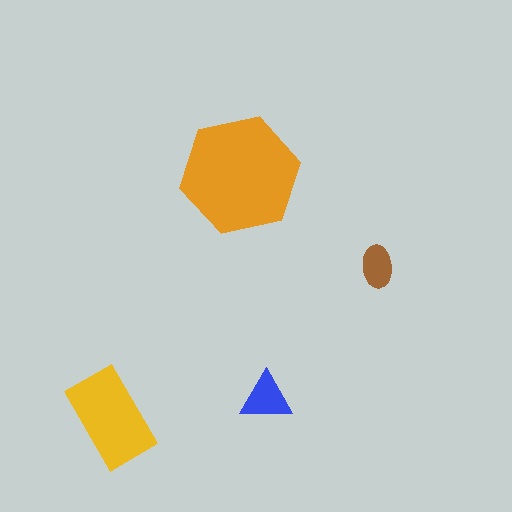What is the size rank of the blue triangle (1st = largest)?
3rd.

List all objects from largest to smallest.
The orange hexagon, the yellow rectangle, the blue triangle, the brown ellipse.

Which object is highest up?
The orange hexagon is topmost.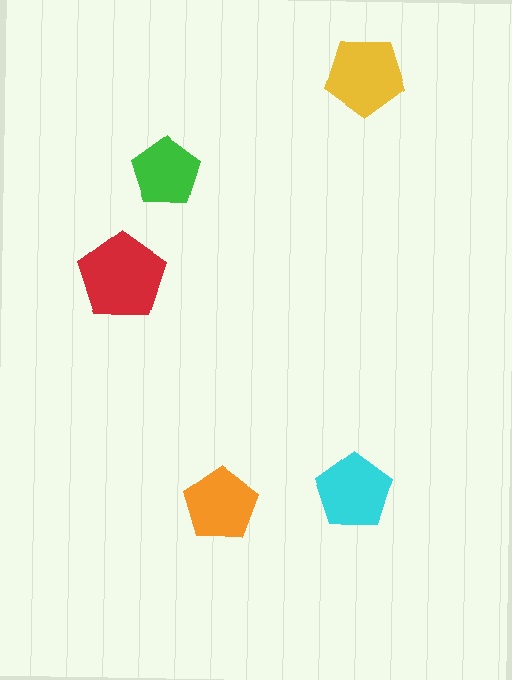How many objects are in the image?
There are 5 objects in the image.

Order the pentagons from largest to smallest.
the red one, the yellow one, the cyan one, the orange one, the green one.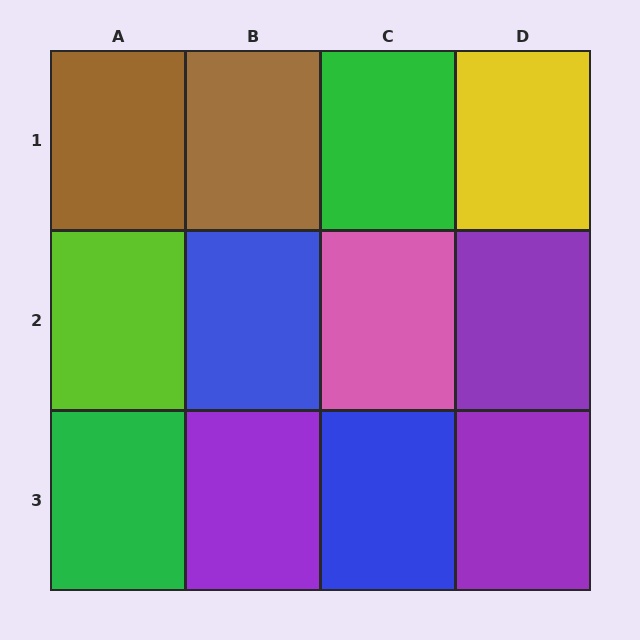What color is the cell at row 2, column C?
Pink.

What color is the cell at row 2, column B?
Blue.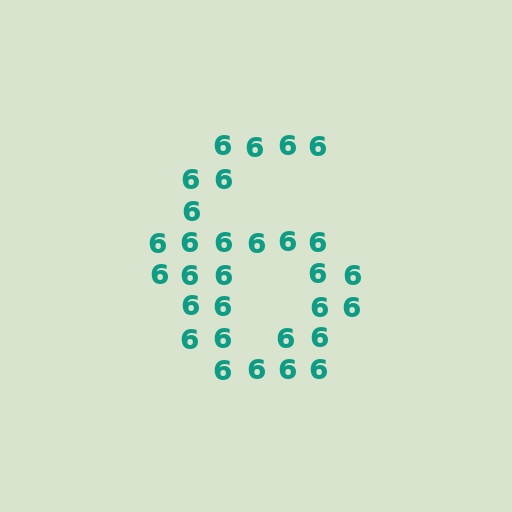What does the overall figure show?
The overall figure shows the digit 6.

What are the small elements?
The small elements are digit 6's.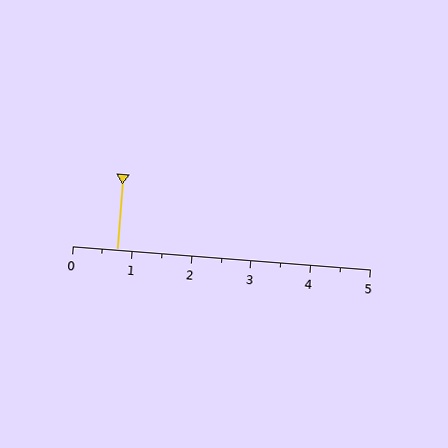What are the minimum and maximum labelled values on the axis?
The axis runs from 0 to 5.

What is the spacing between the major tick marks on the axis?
The major ticks are spaced 1 apart.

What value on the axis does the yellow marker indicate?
The marker indicates approximately 0.8.